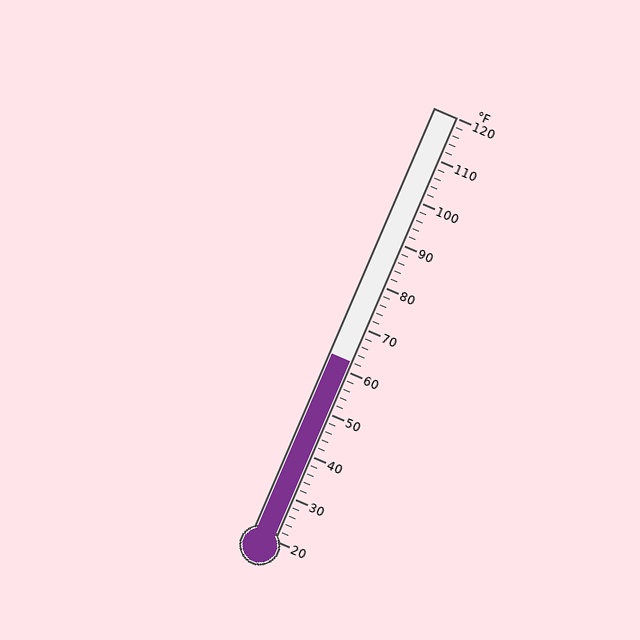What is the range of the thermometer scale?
The thermometer scale ranges from 20°F to 120°F.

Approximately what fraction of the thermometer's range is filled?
The thermometer is filled to approximately 40% of its range.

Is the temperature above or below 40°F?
The temperature is above 40°F.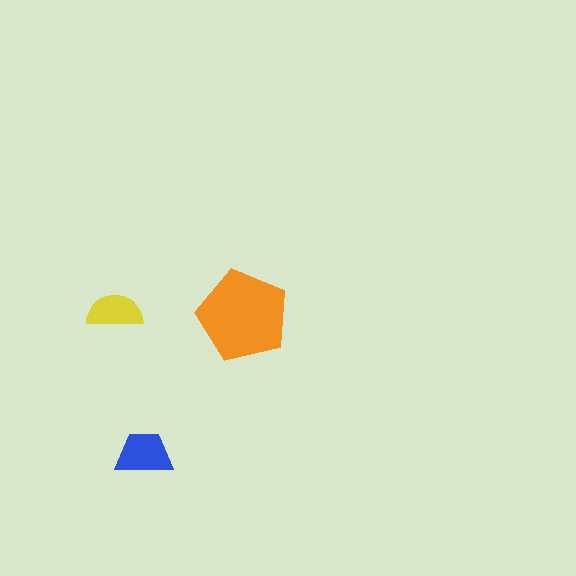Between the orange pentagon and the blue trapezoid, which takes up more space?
The orange pentagon.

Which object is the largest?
The orange pentagon.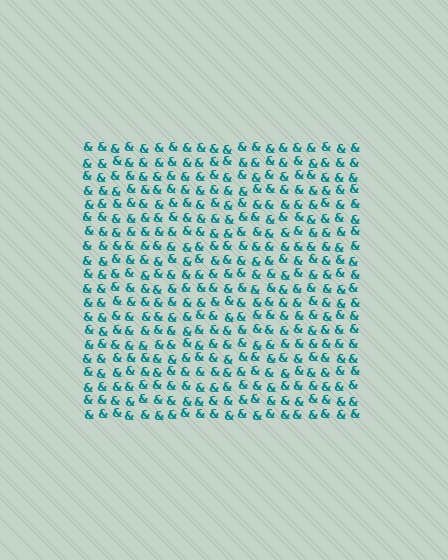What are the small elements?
The small elements are ampersands.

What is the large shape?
The large shape is a square.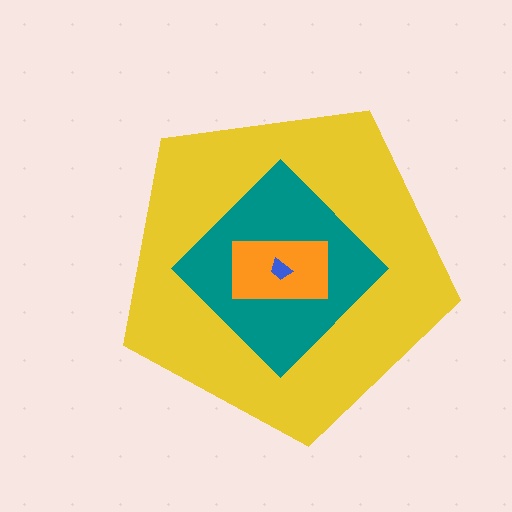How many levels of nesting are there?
4.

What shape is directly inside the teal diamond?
The orange rectangle.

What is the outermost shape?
The yellow pentagon.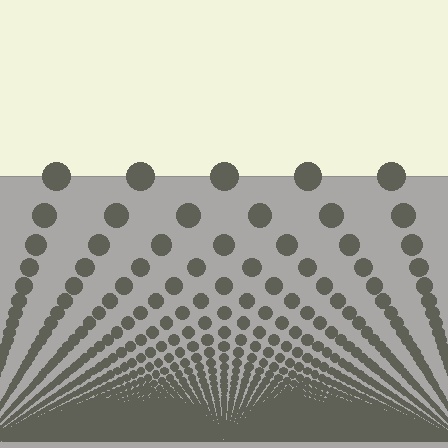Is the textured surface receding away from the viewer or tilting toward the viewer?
The surface appears to tilt toward the viewer. Texture elements get larger and sparser toward the top.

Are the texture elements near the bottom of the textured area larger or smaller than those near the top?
Smaller. The gradient is inverted — elements near the bottom are smaller and denser.